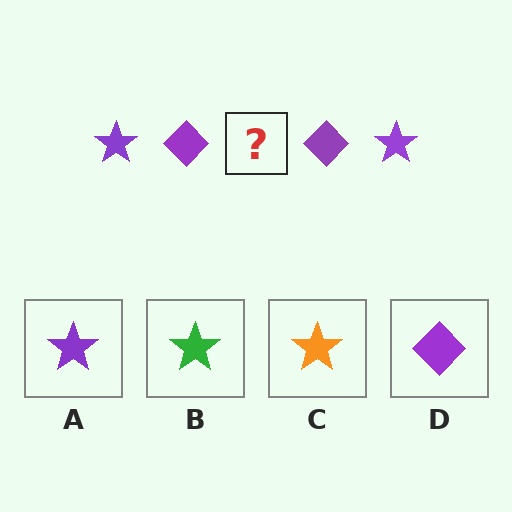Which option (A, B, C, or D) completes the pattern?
A.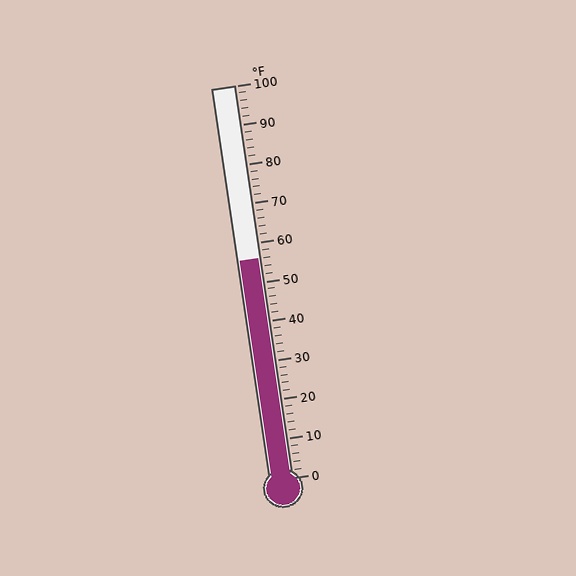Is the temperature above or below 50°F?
The temperature is above 50°F.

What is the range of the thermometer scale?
The thermometer scale ranges from 0°F to 100°F.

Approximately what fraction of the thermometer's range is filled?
The thermometer is filled to approximately 55% of its range.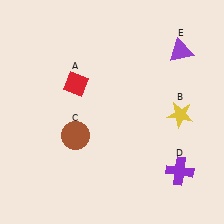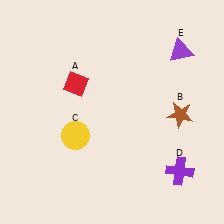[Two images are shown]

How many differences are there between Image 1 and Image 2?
There are 2 differences between the two images.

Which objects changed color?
B changed from yellow to brown. C changed from brown to yellow.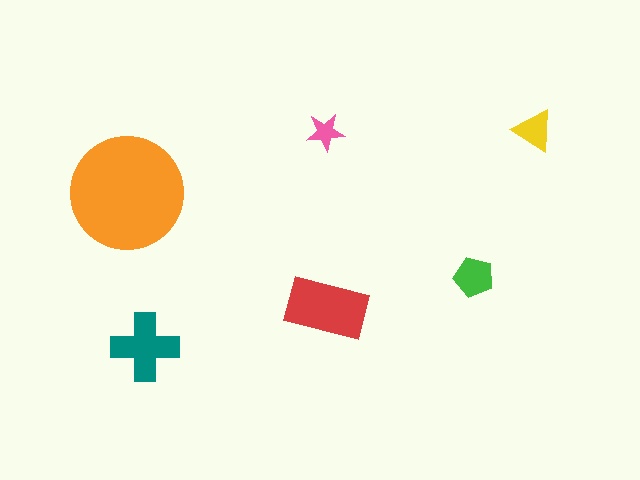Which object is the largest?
The orange circle.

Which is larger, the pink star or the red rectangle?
The red rectangle.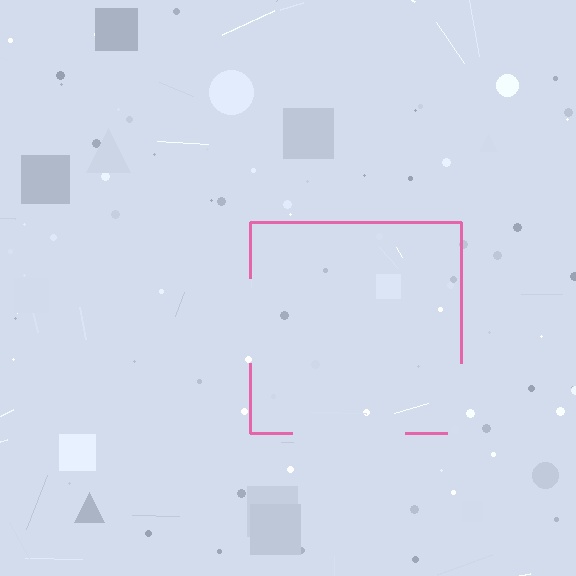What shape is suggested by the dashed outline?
The dashed outline suggests a square.